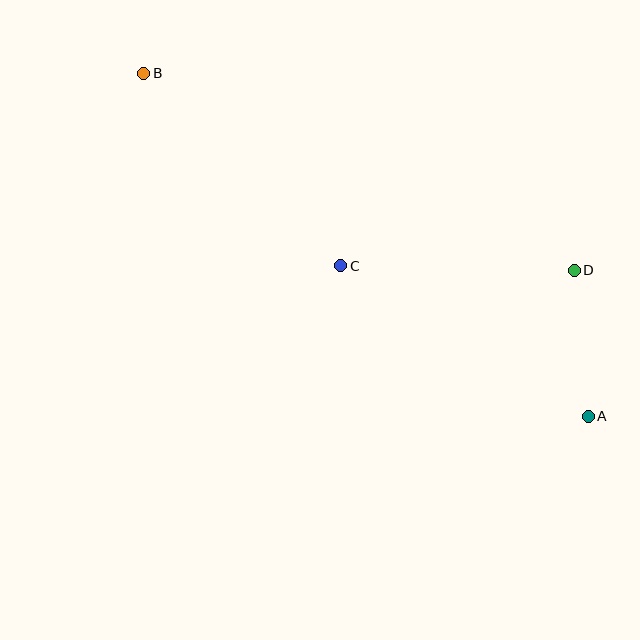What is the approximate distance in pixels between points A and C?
The distance between A and C is approximately 290 pixels.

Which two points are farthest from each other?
Points A and B are farthest from each other.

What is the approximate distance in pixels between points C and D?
The distance between C and D is approximately 233 pixels.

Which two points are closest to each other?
Points A and D are closest to each other.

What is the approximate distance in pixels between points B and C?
The distance between B and C is approximately 276 pixels.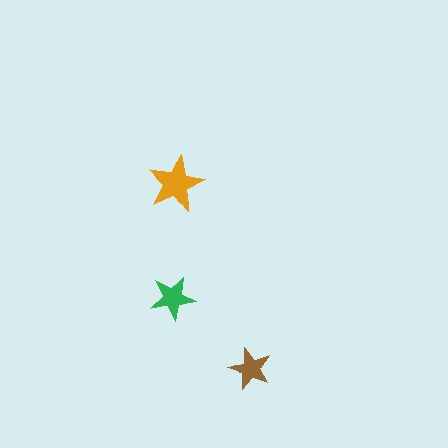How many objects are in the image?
There are 3 objects in the image.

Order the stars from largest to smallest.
the orange one, the green one, the brown one.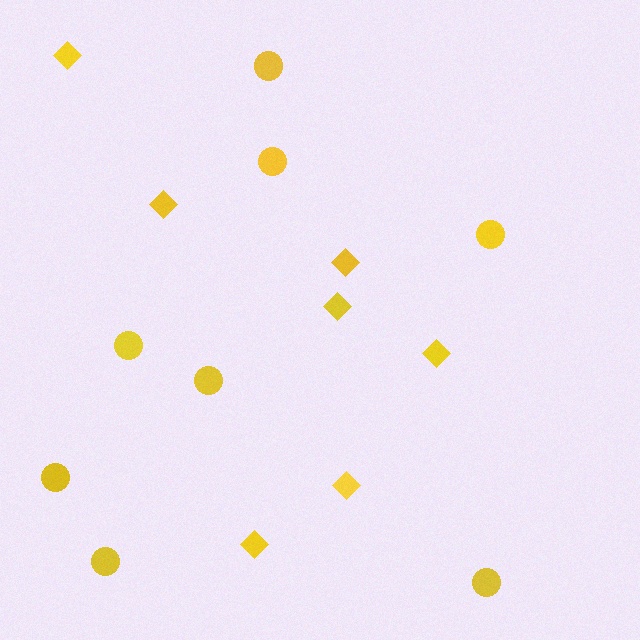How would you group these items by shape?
There are 2 groups: one group of diamonds (7) and one group of circles (8).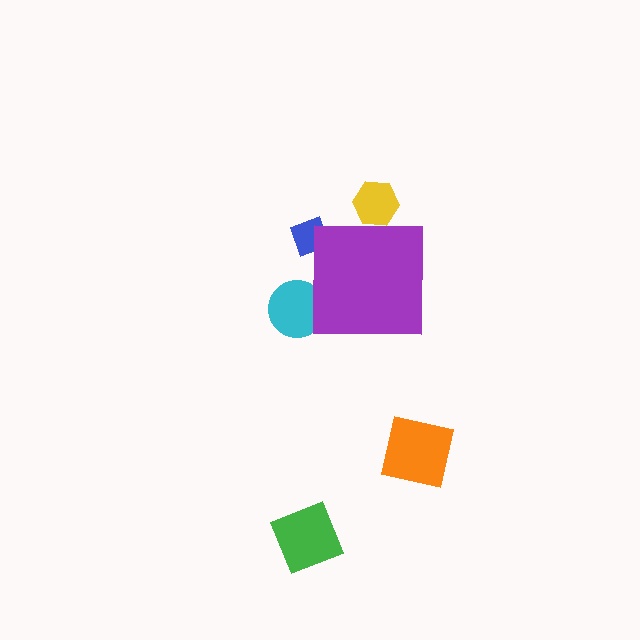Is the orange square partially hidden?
No, the orange square is fully visible.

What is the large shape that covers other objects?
A purple square.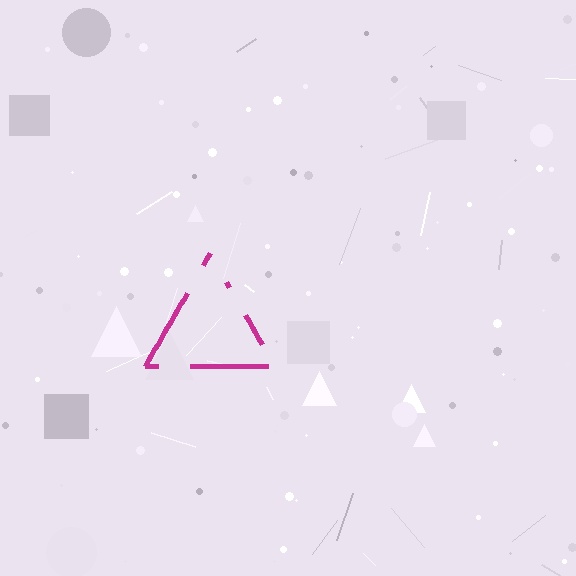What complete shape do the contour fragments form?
The contour fragments form a triangle.